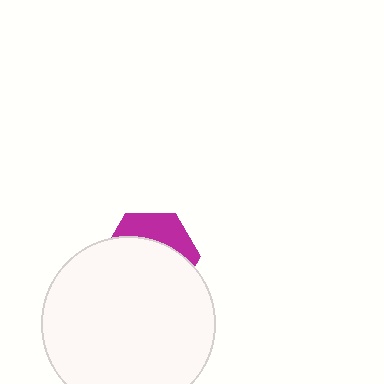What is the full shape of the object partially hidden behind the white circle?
The partially hidden object is a magenta hexagon.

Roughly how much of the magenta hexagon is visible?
A small part of it is visible (roughly 32%).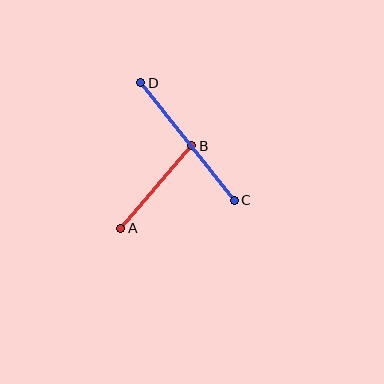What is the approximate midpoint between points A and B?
The midpoint is at approximately (156, 187) pixels.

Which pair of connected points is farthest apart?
Points C and D are farthest apart.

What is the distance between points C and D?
The distance is approximately 150 pixels.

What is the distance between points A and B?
The distance is approximately 109 pixels.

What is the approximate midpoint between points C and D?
The midpoint is at approximately (188, 142) pixels.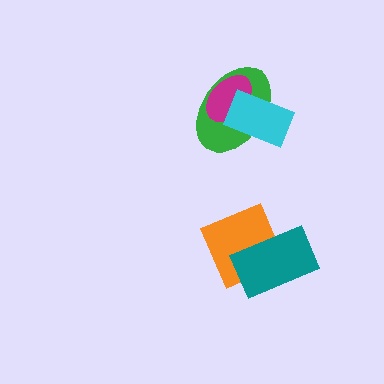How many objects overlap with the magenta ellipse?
2 objects overlap with the magenta ellipse.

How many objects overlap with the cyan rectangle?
2 objects overlap with the cyan rectangle.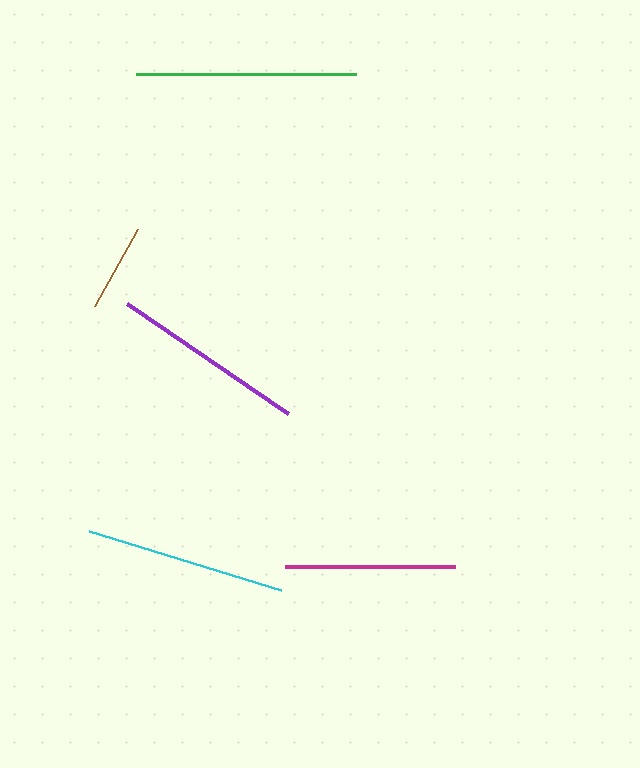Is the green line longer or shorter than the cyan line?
The green line is longer than the cyan line.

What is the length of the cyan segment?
The cyan segment is approximately 200 pixels long.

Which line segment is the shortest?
The brown line is the shortest at approximately 88 pixels.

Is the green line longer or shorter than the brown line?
The green line is longer than the brown line.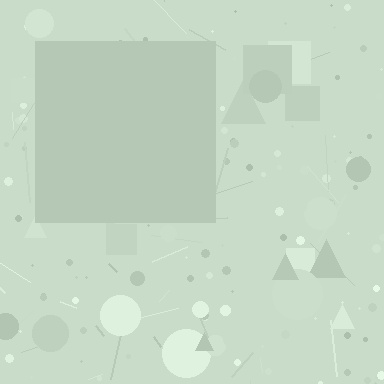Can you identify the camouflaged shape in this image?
The camouflaged shape is a square.